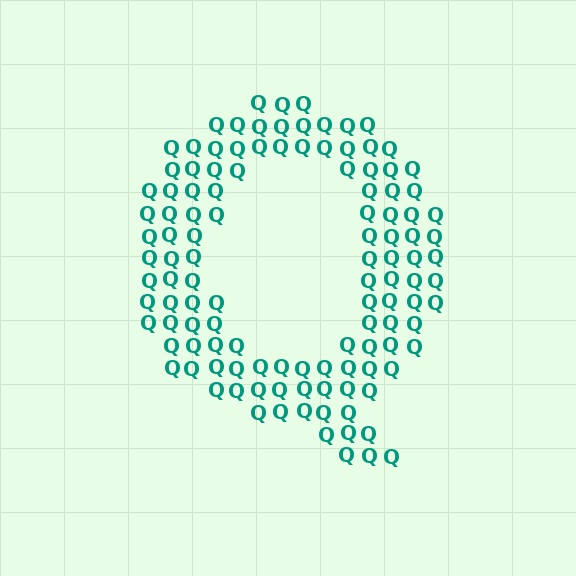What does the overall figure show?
The overall figure shows the letter Q.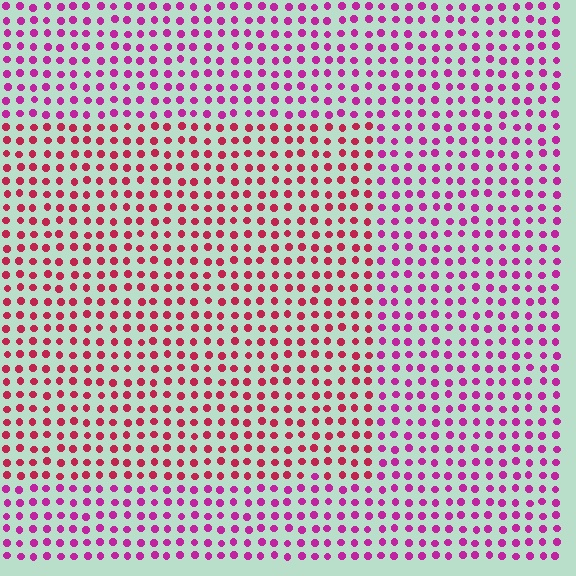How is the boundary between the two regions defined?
The boundary is defined purely by a slight shift in hue (about 32 degrees). Spacing, size, and orientation are identical on both sides.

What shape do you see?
I see a rectangle.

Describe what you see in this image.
The image is filled with small magenta elements in a uniform arrangement. A rectangle-shaped region is visible where the elements are tinted to a slightly different hue, forming a subtle color boundary.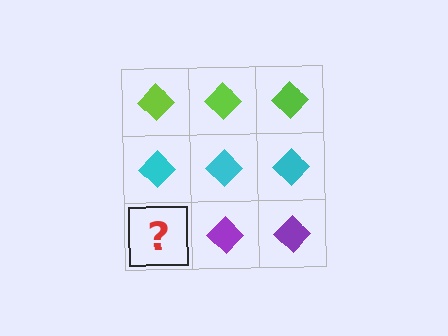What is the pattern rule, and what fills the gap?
The rule is that each row has a consistent color. The gap should be filled with a purple diamond.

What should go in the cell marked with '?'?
The missing cell should contain a purple diamond.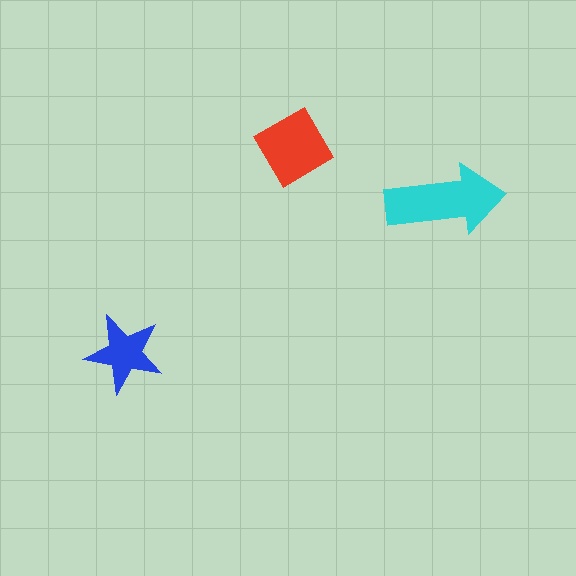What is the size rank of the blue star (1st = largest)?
3rd.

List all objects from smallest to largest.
The blue star, the red diamond, the cyan arrow.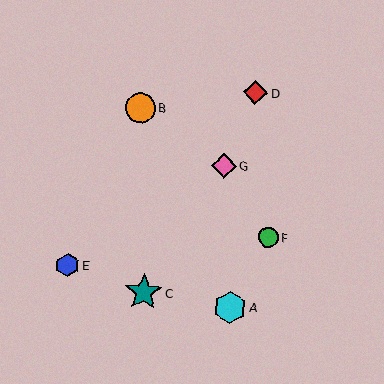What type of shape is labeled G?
Shape G is a pink diamond.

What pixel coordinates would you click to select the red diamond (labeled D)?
Click at (256, 92) to select the red diamond D.